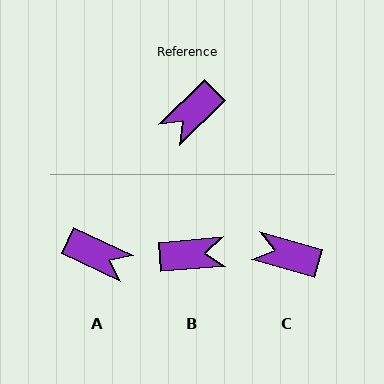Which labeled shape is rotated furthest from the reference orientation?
B, about 140 degrees away.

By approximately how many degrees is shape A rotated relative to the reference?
Approximately 110 degrees counter-clockwise.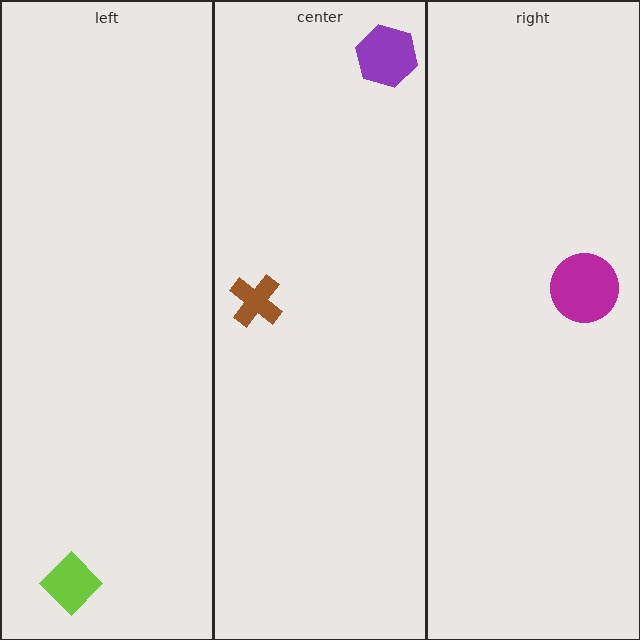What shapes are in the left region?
The lime diamond.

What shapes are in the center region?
The brown cross, the purple hexagon.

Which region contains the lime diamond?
The left region.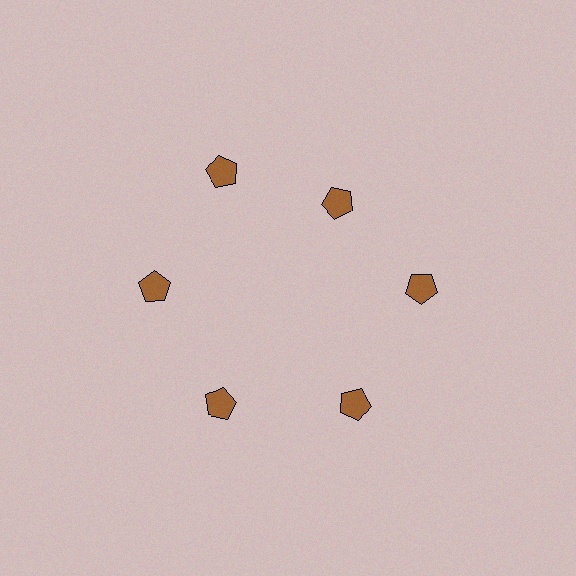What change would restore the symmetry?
The symmetry would be restored by moving it outward, back onto the ring so that all 6 pentagons sit at equal angles and equal distance from the center.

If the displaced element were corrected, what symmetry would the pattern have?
It would have 6-fold rotational symmetry — the pattern would map onto itself every 60 degrees.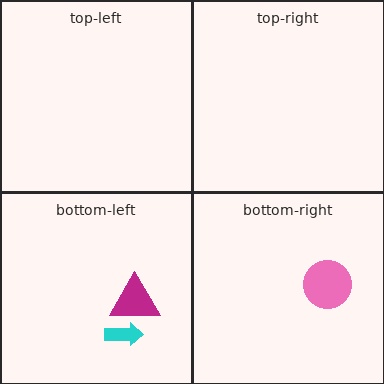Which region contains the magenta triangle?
The bottom-left region.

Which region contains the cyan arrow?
The bottom-left region.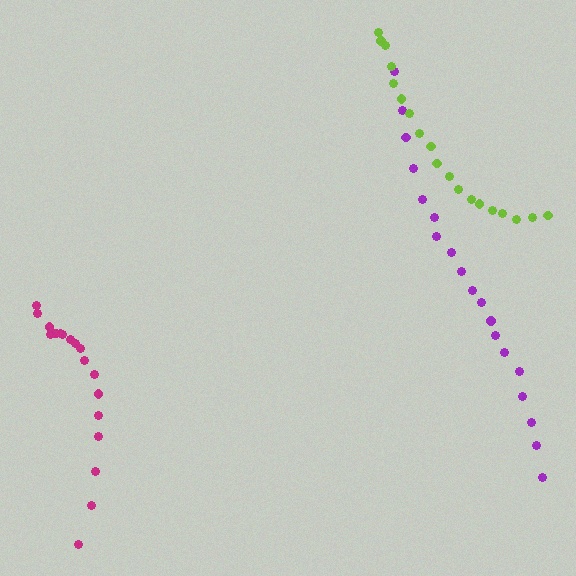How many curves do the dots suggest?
There are 3 distinct paths.